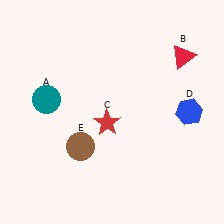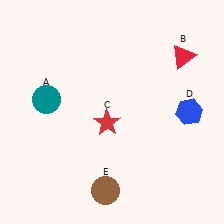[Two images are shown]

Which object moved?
The brown circle (E) moved down.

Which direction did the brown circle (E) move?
The brown circle (E) moved down.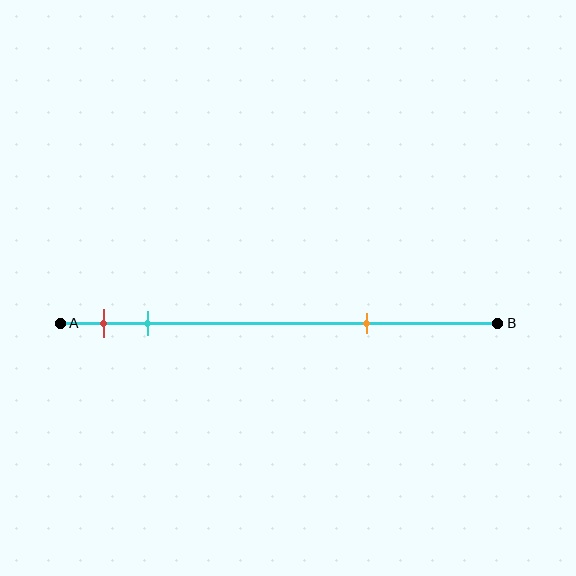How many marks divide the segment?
There are 3 marks dividing the segment.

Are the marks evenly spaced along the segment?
No, the marks are not evenly spaced.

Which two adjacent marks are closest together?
The red and cyan marks are the closest adjacent pair.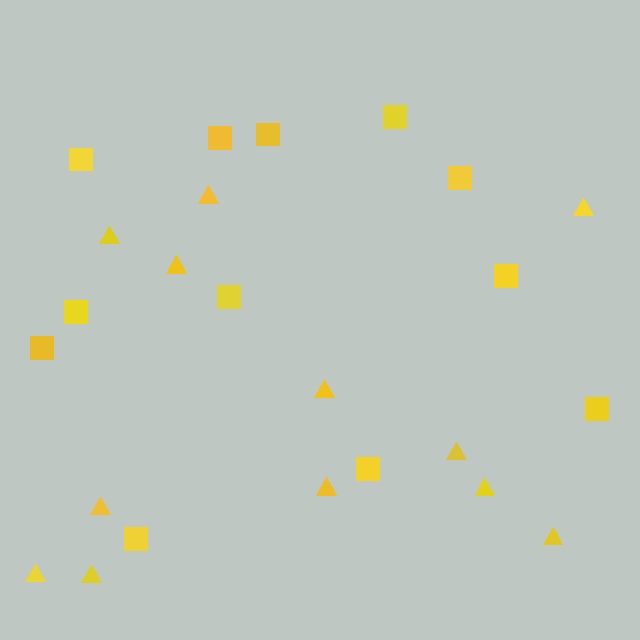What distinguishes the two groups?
There are 2 groups: one group of squares (12) and one group of triangles (12).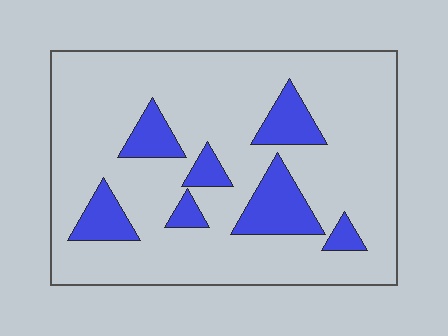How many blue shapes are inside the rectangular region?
7.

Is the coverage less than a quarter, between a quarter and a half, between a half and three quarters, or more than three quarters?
Less than a quarter.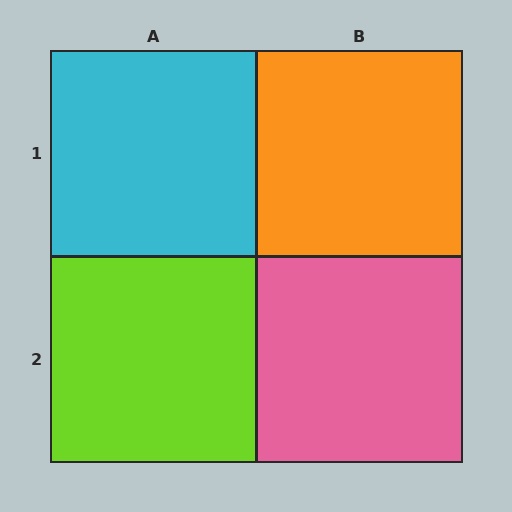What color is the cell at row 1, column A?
Cyan.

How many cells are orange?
1 cell is orange.